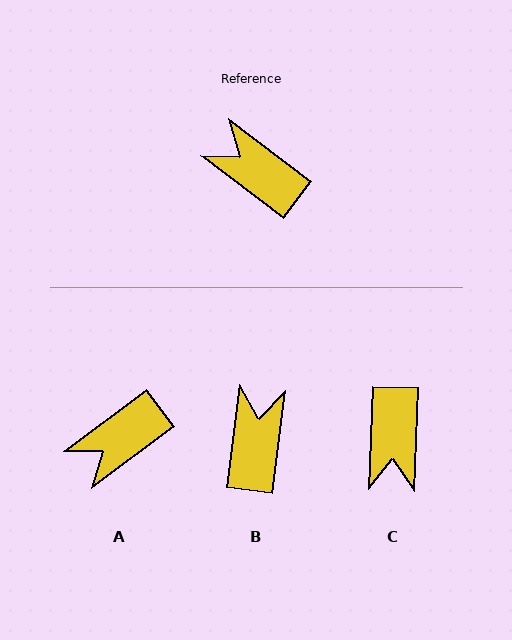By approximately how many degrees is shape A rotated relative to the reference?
Approximately 74 degrees counter-clockwise.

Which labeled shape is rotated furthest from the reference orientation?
C, about 125 degrees away.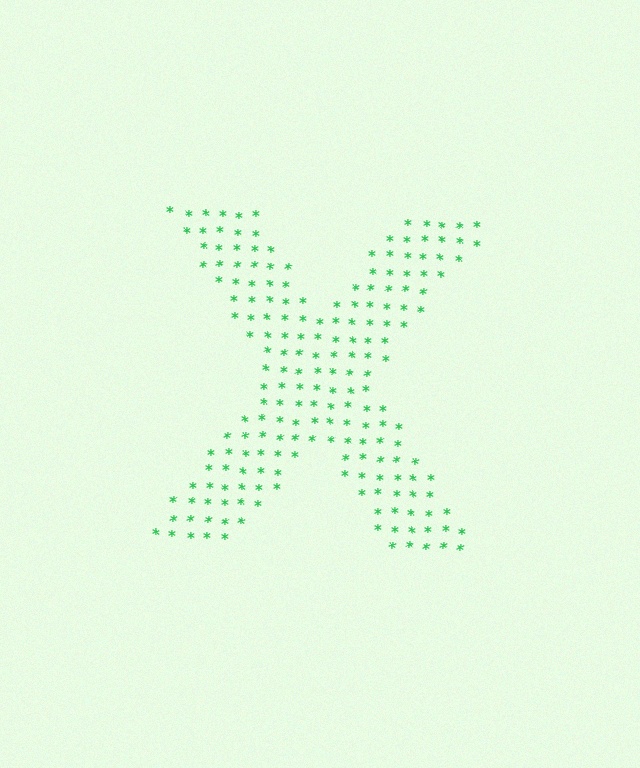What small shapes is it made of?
It is made of small asterisks.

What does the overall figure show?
The overall figure shows the letter X.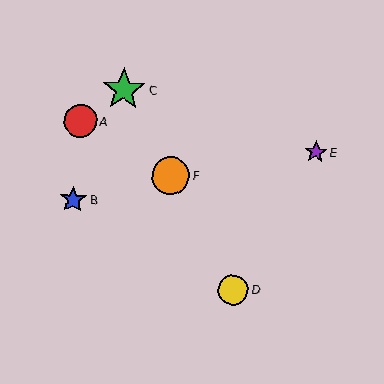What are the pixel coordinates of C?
Object C is at (124, 90).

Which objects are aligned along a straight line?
Objects C, D, F are aligned along a straight line.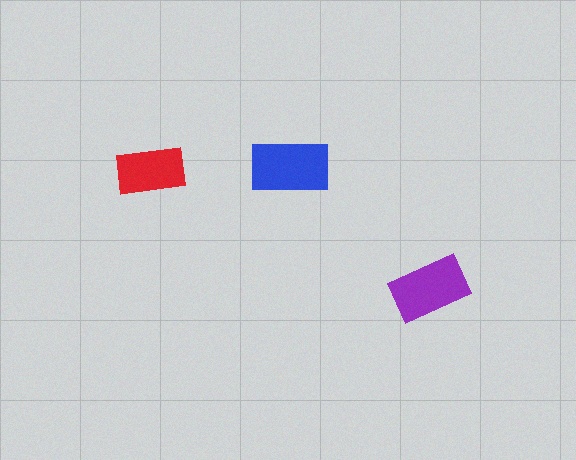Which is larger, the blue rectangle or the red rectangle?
The blue one.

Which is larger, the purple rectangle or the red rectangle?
The purple one.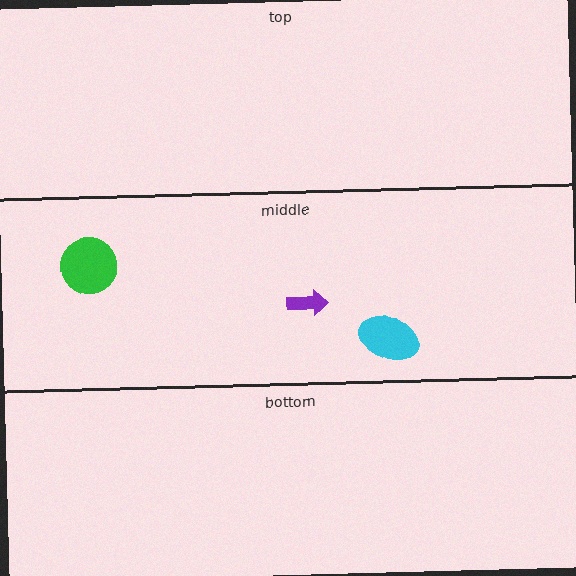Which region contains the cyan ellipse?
The middle region.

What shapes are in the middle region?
The purple arrow, the green circle, the cyan ellipse.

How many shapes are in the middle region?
3.